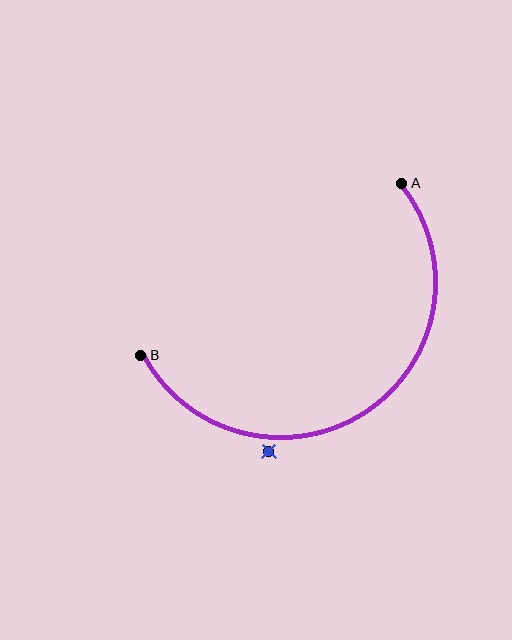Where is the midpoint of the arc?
The arc midpoint is the point on the curve farthest from the straight line joining A and B. It sits below that line.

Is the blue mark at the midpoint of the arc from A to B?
No — the blue mark does not lie on the arc at all. It sits slightly outside the curve.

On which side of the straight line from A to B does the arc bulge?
The arc bulges below the straight line connecting A and B.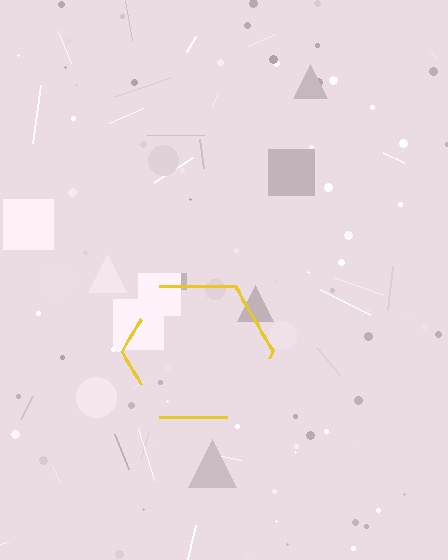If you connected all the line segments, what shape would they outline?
They would outline a hexagon.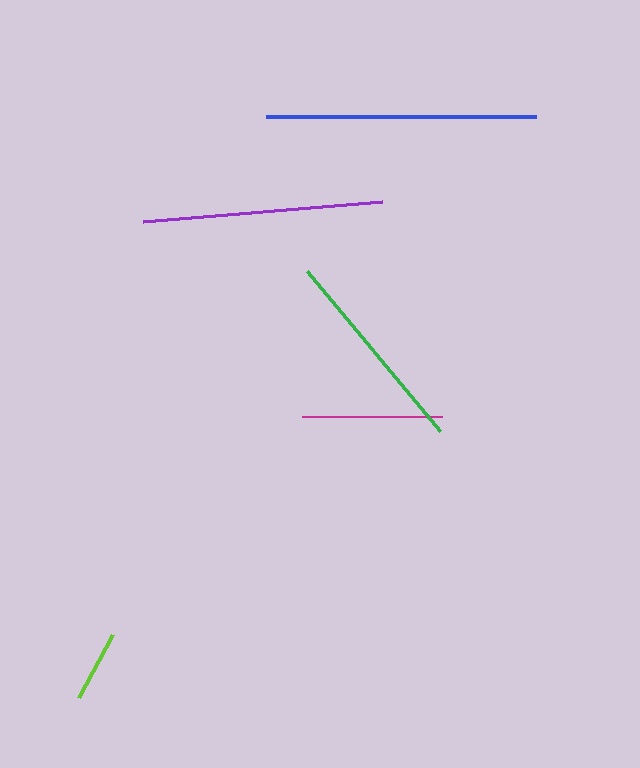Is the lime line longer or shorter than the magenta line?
The magenta line is longer than the lime line.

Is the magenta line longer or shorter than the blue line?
The blue line is longer than the magenta line.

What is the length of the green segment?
The green segment is approximately 208 pixels long.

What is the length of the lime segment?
The lime segment is approximately 72 pixels long.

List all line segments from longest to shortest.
From longest to shortest: blue, purple, green, magenta, lime.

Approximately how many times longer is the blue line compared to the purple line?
The blue line is approximately 1.1 times the length of the purple line.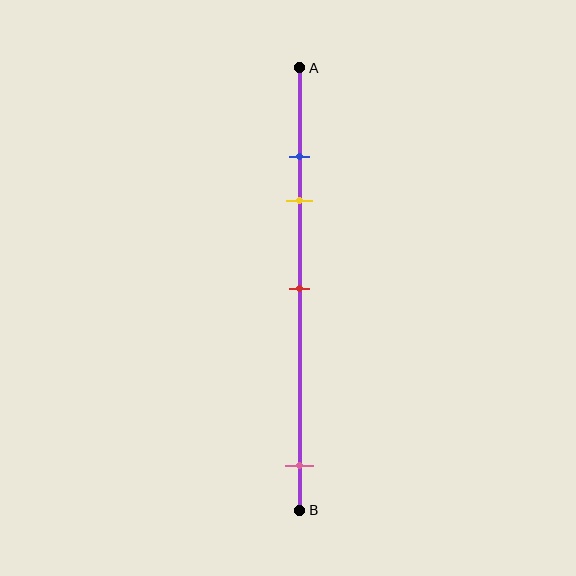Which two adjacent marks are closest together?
The blue and yellow marks are the closest adjacent pair.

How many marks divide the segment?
There are 4 marks dividing the segment.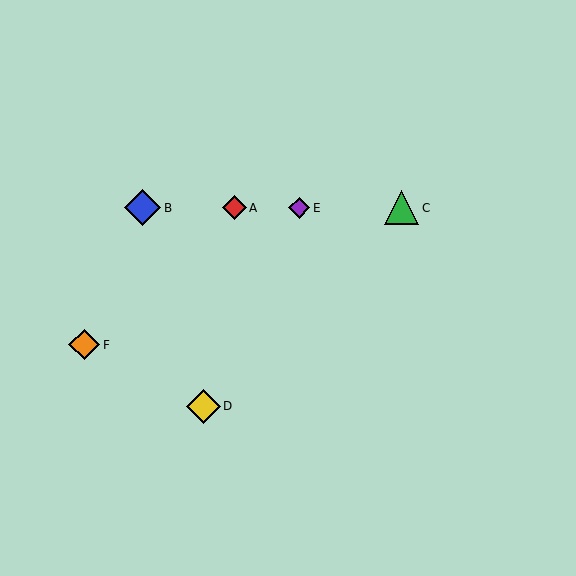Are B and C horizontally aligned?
Yes, both are at y≈208.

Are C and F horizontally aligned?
No, C is at y≈208 and F is at y≈345.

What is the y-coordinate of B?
Object B is at y≈208.